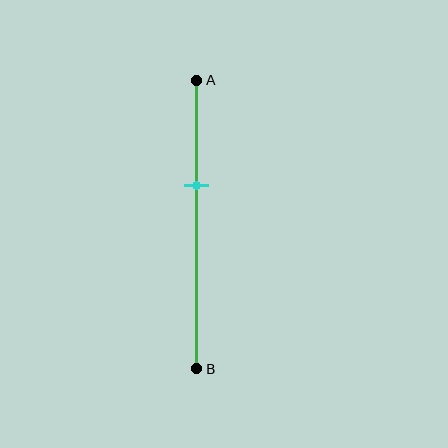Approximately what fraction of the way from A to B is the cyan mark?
The cyan mark is approximately 35% of the way from A to B.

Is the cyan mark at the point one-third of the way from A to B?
No, the mark is at about 35% from A, not at the 33% one-third point.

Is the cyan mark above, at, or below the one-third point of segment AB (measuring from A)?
The cyan mark is below the one-third point of segment AB.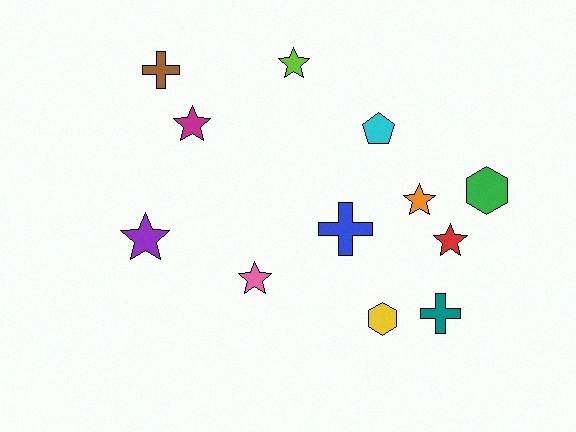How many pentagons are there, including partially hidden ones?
There is 1 pentagon.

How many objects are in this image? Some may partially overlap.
There are 12 objects.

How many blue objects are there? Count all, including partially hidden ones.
There is 1 blue object.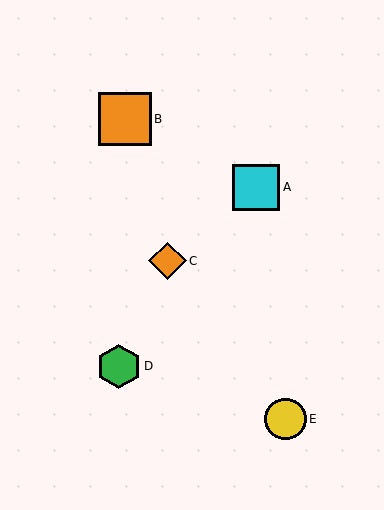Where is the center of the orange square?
The center of the orange square is at (125, 119).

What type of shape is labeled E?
Shape E is a yellow circle.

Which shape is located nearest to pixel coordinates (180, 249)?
The orange diamond (labeled C) at (168, 261) is nearest to that location.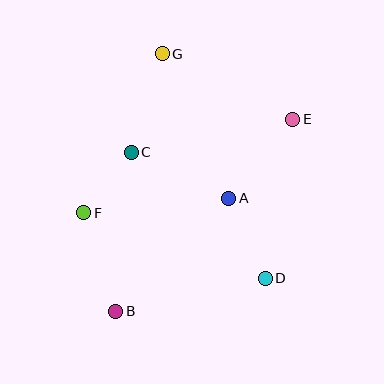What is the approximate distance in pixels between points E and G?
The distance between E and G is approximately 146 pixels.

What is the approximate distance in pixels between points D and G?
The distance between D and G is approximately 247 pixels.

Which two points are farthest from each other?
Points B and G are farthest from each other.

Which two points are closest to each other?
Points C and F are closest to each other.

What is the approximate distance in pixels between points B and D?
The distance between B and D is approximately 153 pixels.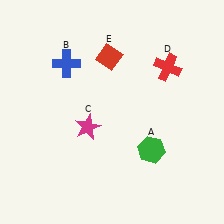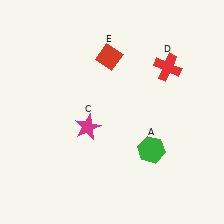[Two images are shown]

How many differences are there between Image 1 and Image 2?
There is 1 difference between the two images.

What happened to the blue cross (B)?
The blue cross (B) was removed in Image 2. It was in the top-left area of Image 1.